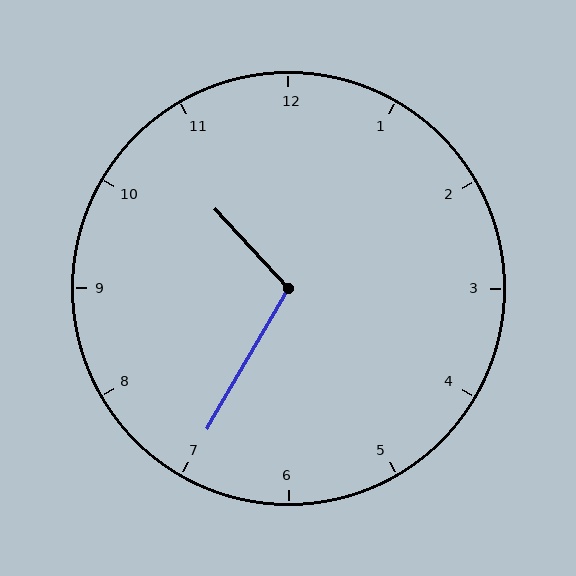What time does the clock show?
10:35.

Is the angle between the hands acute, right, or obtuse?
It is obtuse.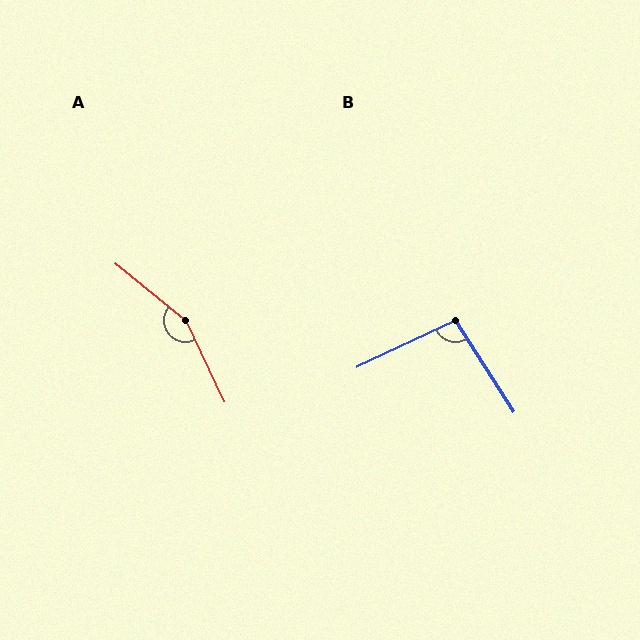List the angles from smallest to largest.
B (98°), A (154°).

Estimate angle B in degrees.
Approximately 98 degrees.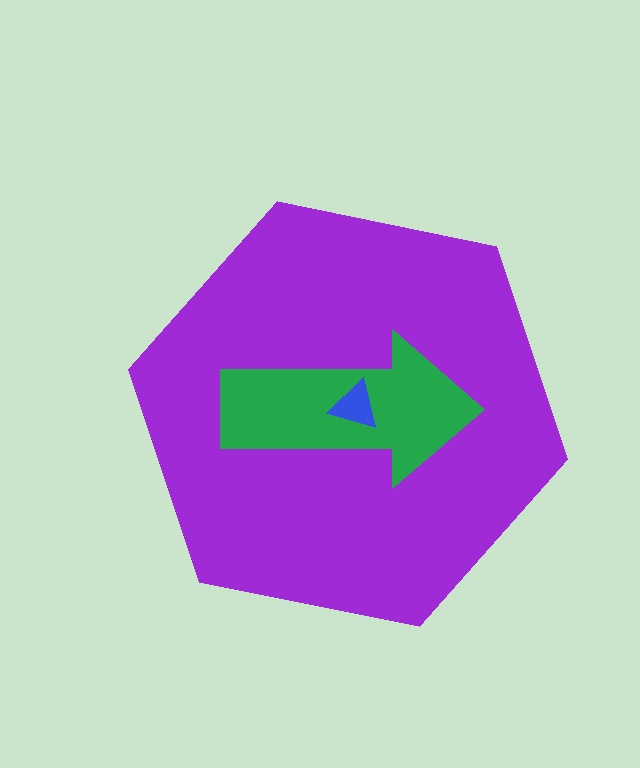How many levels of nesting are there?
3.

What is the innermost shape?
The blue triangle.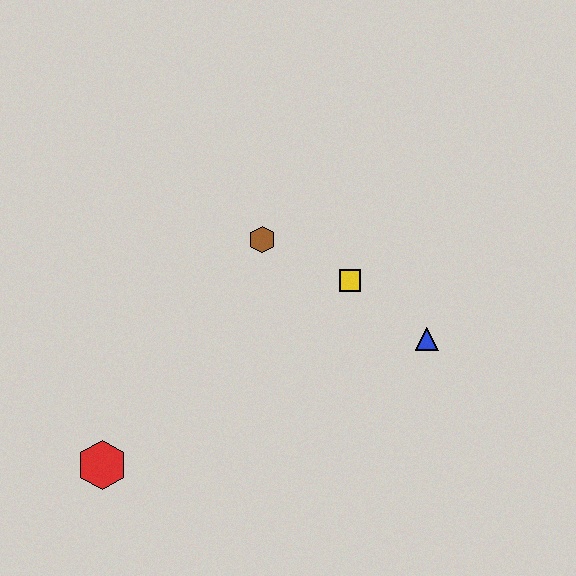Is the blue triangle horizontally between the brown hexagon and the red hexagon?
No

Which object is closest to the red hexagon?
The brown hexagon is closest to the red hexagon.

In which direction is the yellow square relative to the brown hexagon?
The yellow square is to the right of the brown hexagon.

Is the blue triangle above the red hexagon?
Yes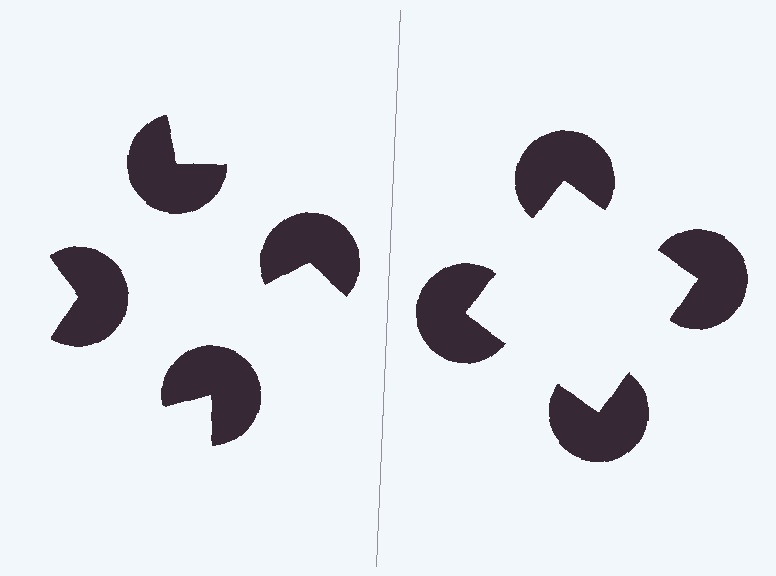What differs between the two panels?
The pac-man discs are positioned identically on both sides; only the wedge orientations differ. On the right they align to a square; on the left they are misaligned.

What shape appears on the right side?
An illusory square.